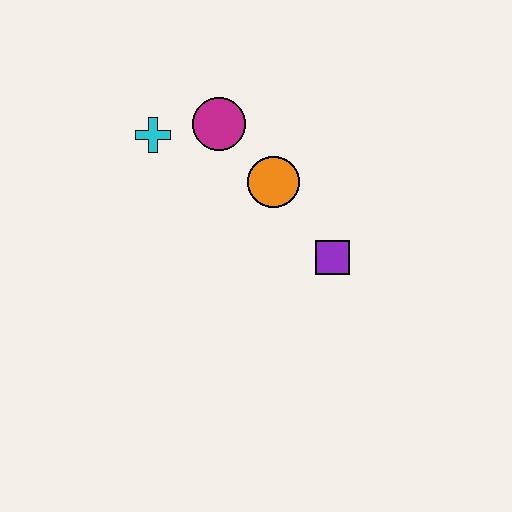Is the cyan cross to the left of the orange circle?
Yes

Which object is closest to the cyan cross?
The magenta circle is closest to the cyan cross.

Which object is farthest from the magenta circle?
The purple square is farthest from the magenta circle.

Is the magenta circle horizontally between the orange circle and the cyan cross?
Yes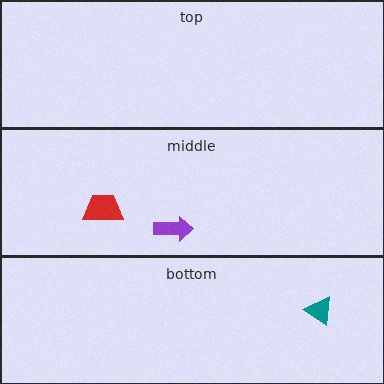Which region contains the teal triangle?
The bottom region.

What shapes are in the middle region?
The red trapezoid, the purple arrow.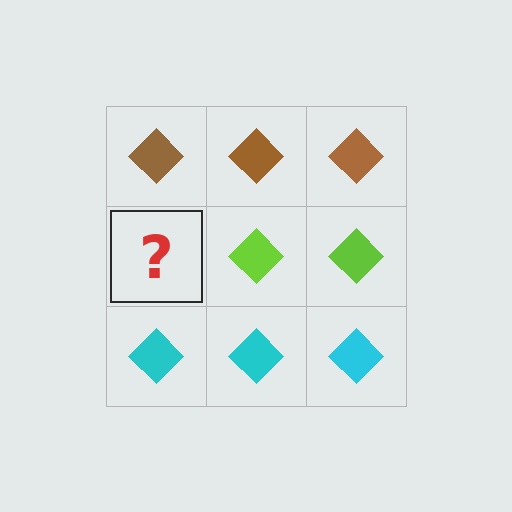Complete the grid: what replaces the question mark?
The question mark should be replaced with a lime diamond.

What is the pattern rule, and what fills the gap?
The rule is that each row has a consistent color. The gap should be filled with a lime diamond.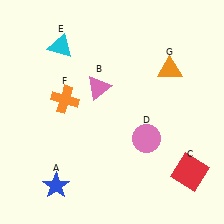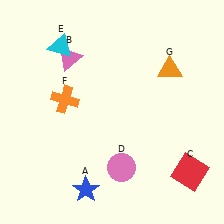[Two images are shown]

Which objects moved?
The objects that moved are: the blue star (A), the pink triangle (B), the pink circle (D).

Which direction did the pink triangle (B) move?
The pink triangle (B) moved up.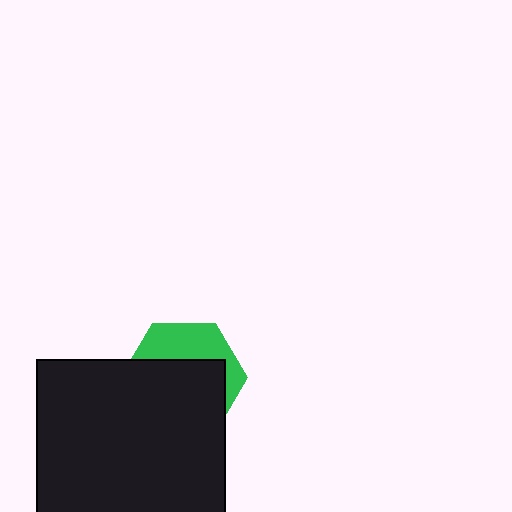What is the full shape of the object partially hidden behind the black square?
The partially hidden object is a green hexagon.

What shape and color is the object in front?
The object in front is a black square.